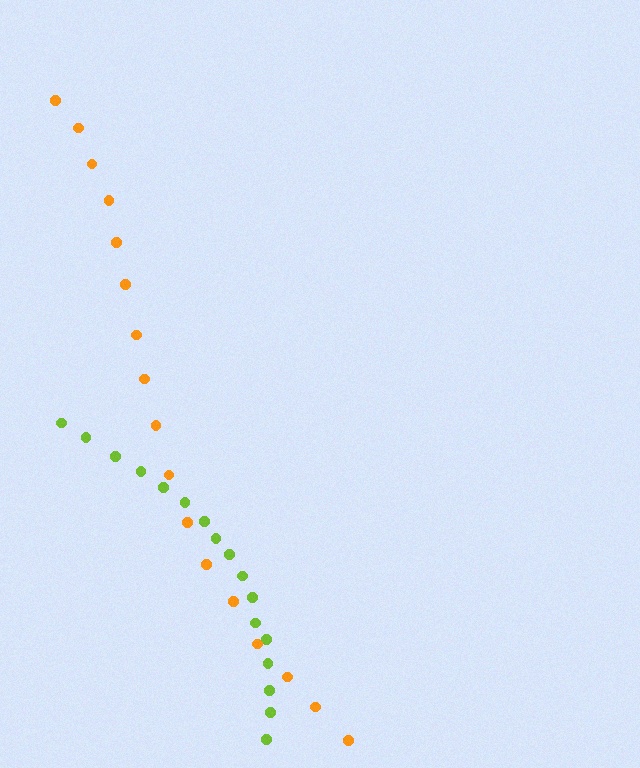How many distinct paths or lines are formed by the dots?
There are 2 distinct paths.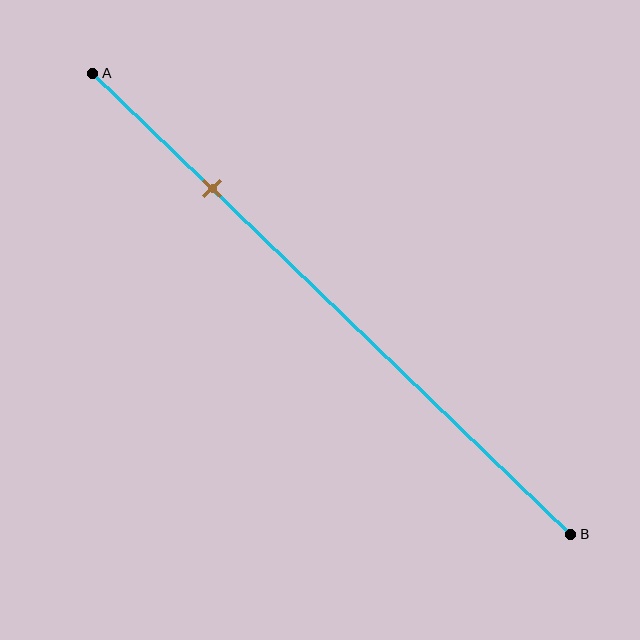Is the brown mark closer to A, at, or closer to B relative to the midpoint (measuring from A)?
The brown mark is closer to point A than the midpoint of segment AB.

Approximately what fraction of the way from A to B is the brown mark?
The brown mark is approximately 25% of the way from A to B.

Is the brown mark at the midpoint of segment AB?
No, the mark is at about 25% from A, not at the 50% midpoint.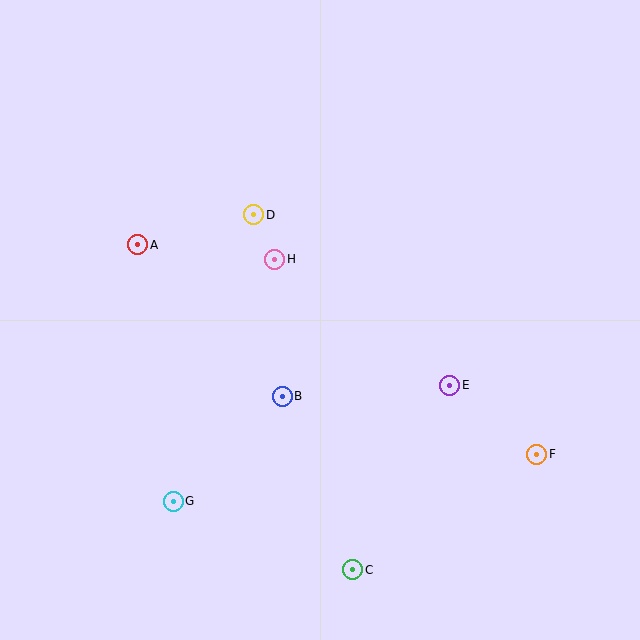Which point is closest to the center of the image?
Point H at (275, 259) is closest to the center.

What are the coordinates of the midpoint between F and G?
The midpoint between F and G is at (355, 478).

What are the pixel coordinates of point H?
Point H is at (275, 259).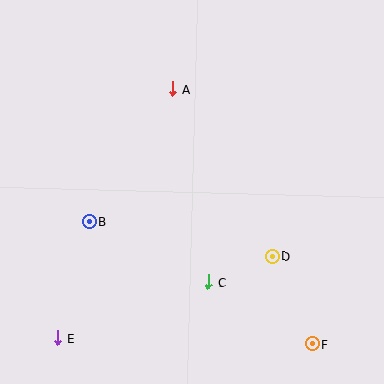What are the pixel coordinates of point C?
Point C is at (208, 282).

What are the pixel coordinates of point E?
Point E is at (58, 338).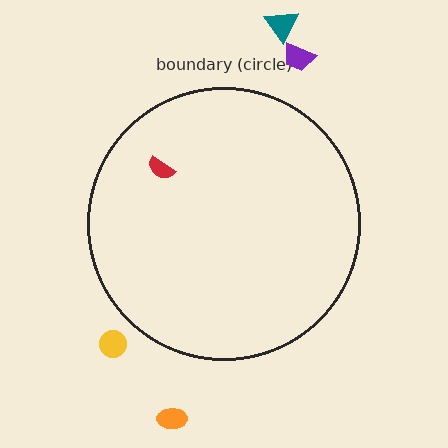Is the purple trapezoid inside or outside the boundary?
Outside.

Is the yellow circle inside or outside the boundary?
Outside.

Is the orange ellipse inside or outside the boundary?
Outside.